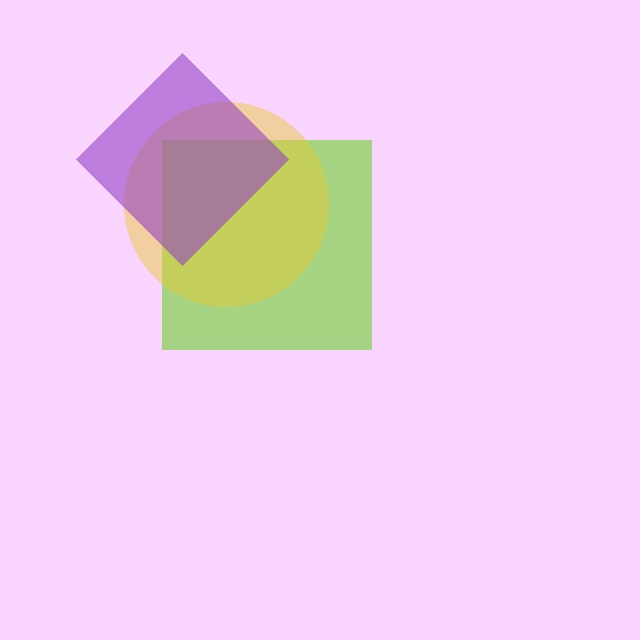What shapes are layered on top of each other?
The layered shapes are: a lime square, a yellow circle, a purple diamond.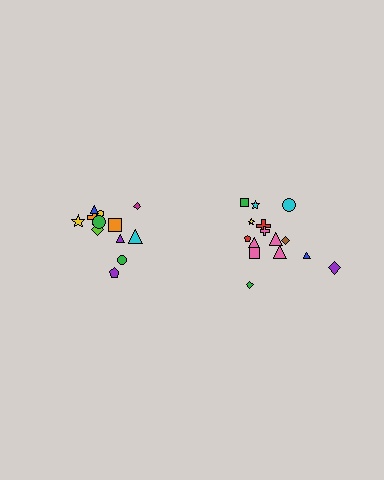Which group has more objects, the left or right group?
The right group.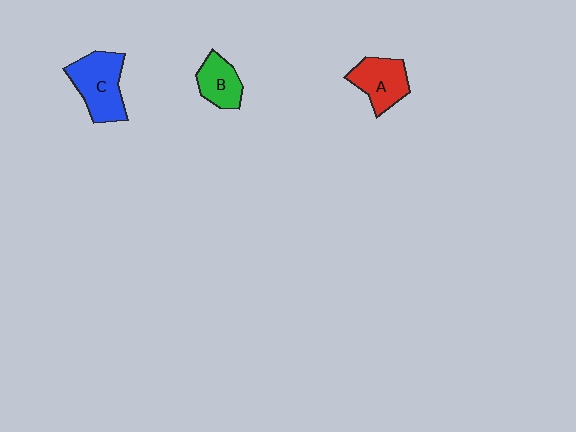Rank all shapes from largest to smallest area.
From largest to smallest: C (blue), A (red), B (green).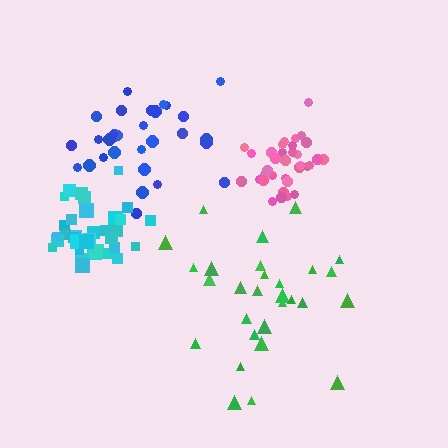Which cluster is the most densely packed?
Pink.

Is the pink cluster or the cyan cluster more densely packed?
Pink.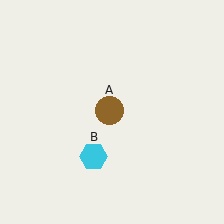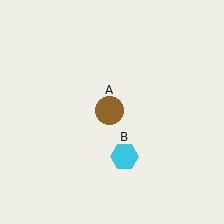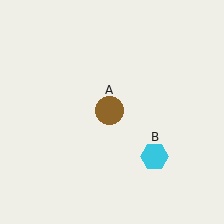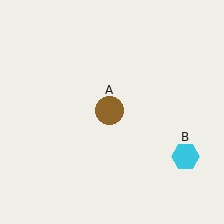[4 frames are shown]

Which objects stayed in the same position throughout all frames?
Brown circle (object A) remained stationary.